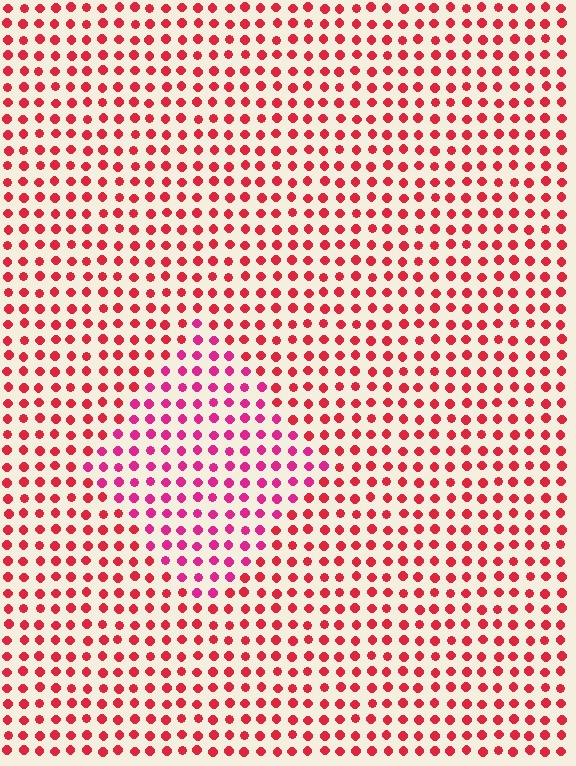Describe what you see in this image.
The image is filled with small red elements in a uniform arrangement. A diamond-shaped region is visible where the elements are tinted to a slightly different hue, forming a subtle color boundary.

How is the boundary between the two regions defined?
The boundary is defined purely by a slight shift in hue (about 28 degrees). Spacing, size, and orientation are identical on both sides.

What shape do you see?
I see a diamond.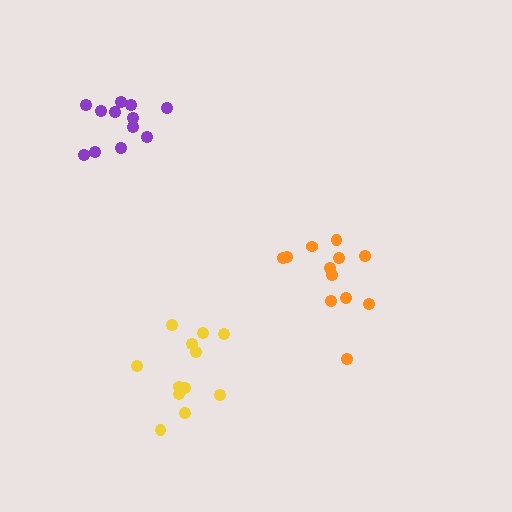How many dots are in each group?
Group 1: 12 dots, Group 2: 12 dots, Group 3: 12 dots (36 total).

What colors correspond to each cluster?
The clusters are colored: purple, orange, yellow.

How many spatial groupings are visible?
There are 3 spatial groupings.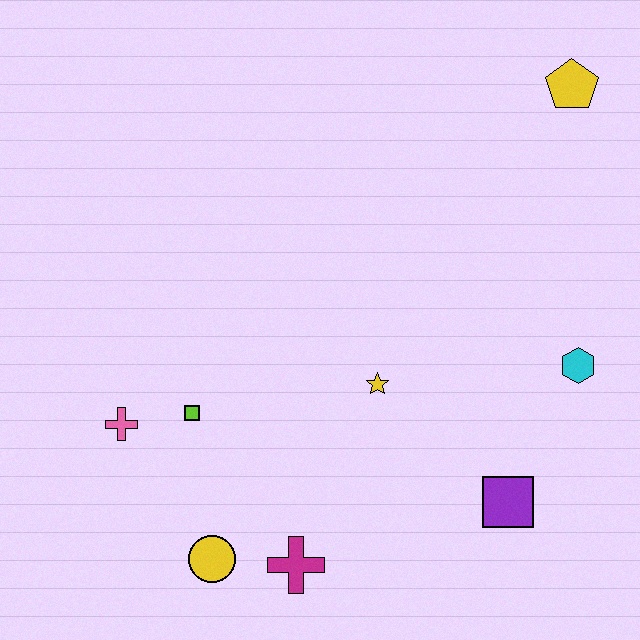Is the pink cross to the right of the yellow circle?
No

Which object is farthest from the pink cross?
The yellow pentagon is farthest from the pink cross.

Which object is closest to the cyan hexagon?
The purple square is closest to the cyan hexagon.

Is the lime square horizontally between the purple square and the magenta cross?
No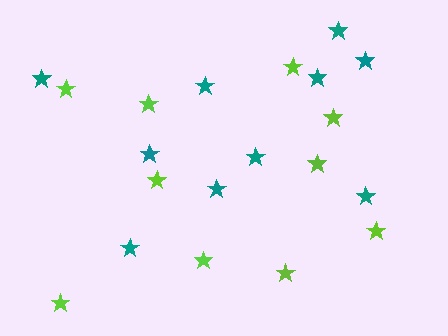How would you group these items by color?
There are 2 groups: one group of lime stars (10) and one group of teal stars (10).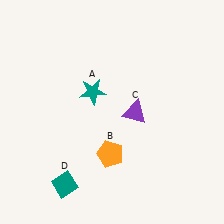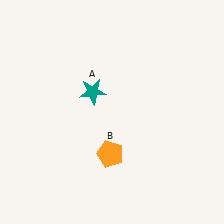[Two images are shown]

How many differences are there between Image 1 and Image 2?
There are 2 differences between the two images.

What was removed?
The purple triangle (C), the teal diamond (D) were removed in Image 2.